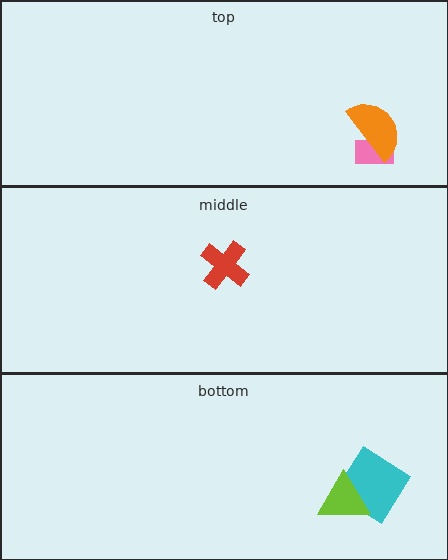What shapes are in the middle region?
The red cross.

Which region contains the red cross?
The middle region.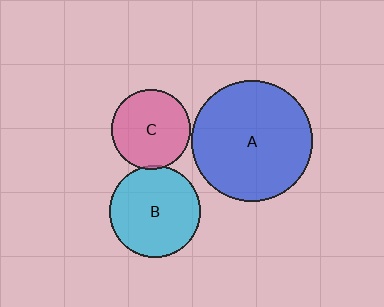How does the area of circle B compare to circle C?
Approximately 1.3 times.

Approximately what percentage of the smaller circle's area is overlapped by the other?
Approximately 5%.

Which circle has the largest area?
Circle A (blue).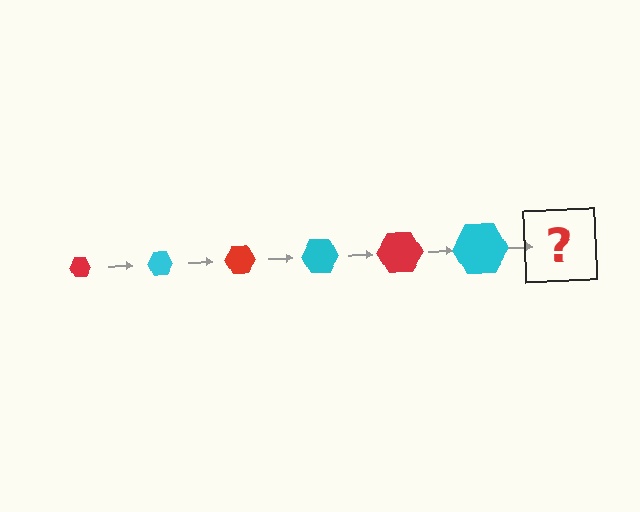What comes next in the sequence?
The next element should be a red hexagon, larger than the previous one.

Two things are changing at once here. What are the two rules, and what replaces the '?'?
The two rules are that the hexagon grows larger each step and the color cycles through red and cyan. The '?' should be a red hexagon, larger than the previous one.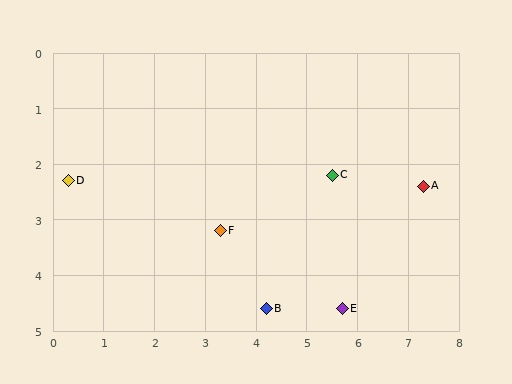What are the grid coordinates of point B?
Point B is at approximately (4.2, 4.6).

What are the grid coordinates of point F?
Point F is at approximately (3.3, 3.2).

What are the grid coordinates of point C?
Point C is at approximately (5.5, 2.2).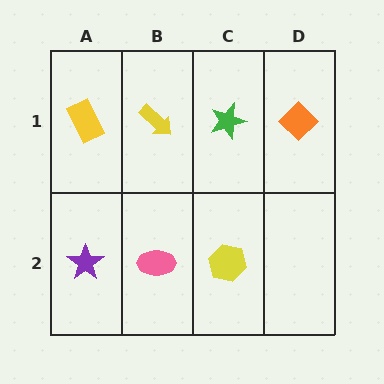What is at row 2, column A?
A purple star.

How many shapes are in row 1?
4 shapes.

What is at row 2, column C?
A yellow hexagon.